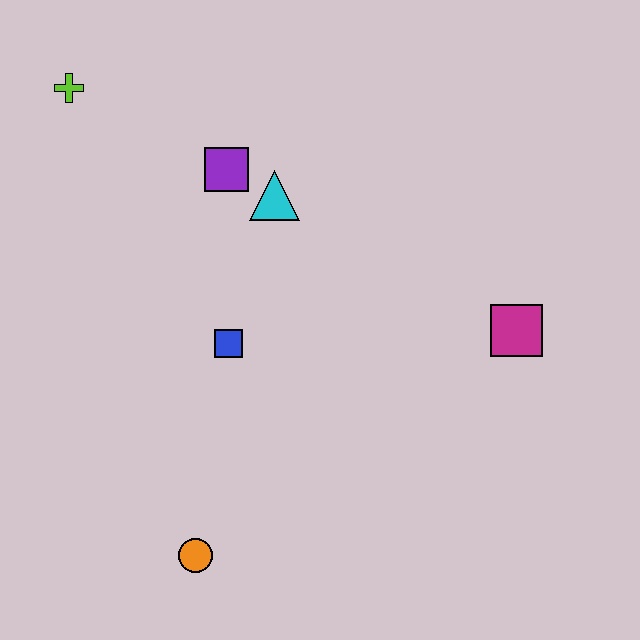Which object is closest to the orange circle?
The blue square is closest to the orange circle.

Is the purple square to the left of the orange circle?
No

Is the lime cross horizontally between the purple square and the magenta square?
No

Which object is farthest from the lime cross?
The magenta square is farthest from the lime cross.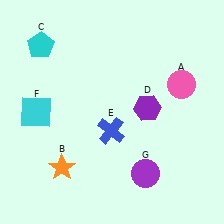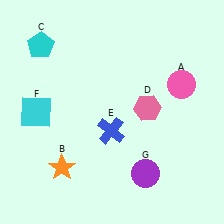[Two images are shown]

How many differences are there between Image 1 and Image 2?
There is 1 difference between the two images.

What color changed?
The hexagon (D) changed from purple in Image 1 to pink in Image 2.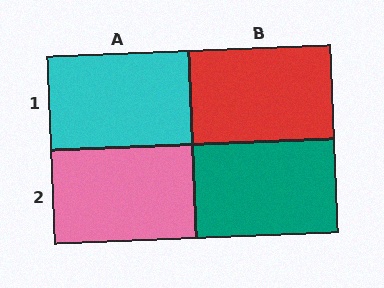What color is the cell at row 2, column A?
Pink.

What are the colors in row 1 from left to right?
Cyan, red.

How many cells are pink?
1 cell is pink.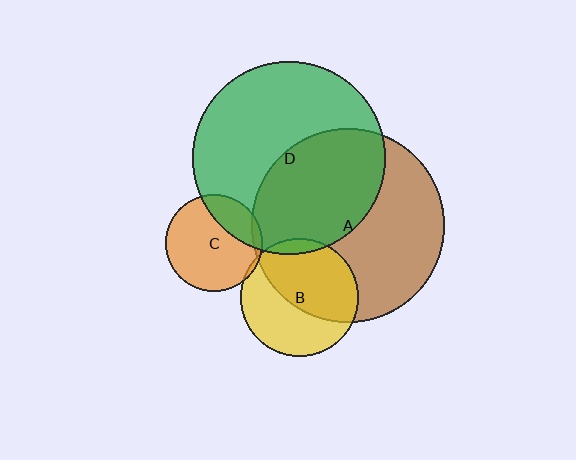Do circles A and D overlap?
Yes.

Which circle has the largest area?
Circle A (brown).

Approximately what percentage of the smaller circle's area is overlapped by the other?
Approximately 45%.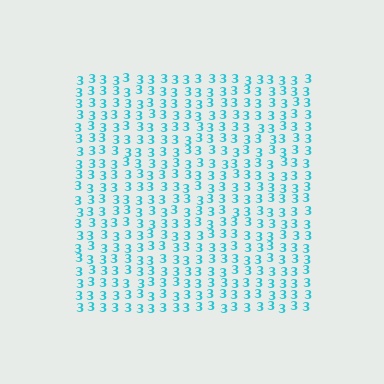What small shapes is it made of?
It is made of small digit 3's.